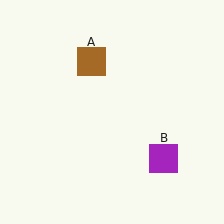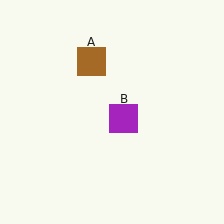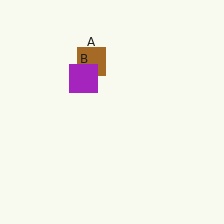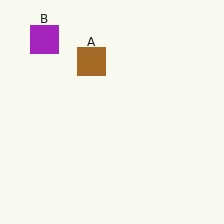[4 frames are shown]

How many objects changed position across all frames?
1 object changed position: purple square (object B).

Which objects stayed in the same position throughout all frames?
Brown square (object A) remained stationary.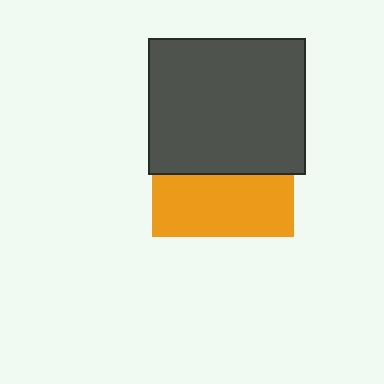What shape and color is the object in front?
The object in front is a dark gray rectangle.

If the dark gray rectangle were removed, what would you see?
You would see the complete orange square.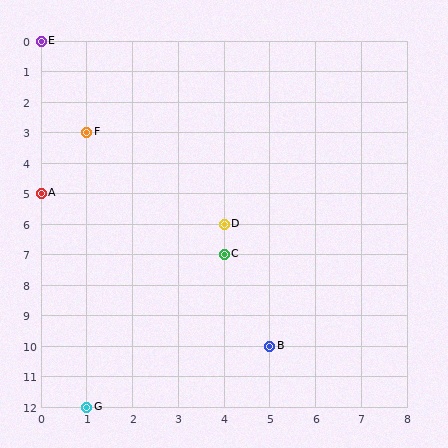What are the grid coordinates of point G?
Point G is at grid coordinates (1, 12).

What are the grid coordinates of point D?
Point D is at grid coordinates (4, 6).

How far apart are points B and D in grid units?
Points B and D are 1 column and 4 rows apart (about 4.1 grid units diagonally).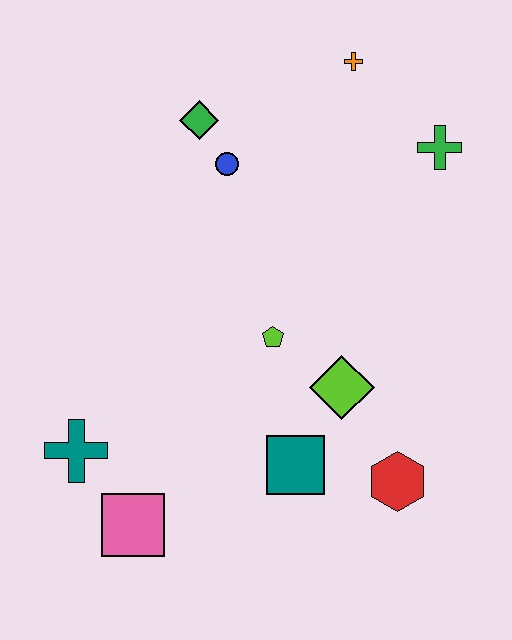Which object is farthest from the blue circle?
The pink square is farthest from the blue circle.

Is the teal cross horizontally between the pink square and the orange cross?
No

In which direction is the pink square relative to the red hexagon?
The pink square is to the left of the red hexagon.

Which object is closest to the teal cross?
The pink square is closest to the teal cross.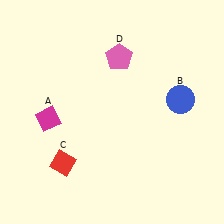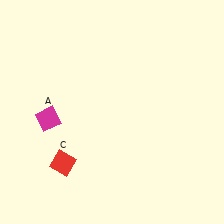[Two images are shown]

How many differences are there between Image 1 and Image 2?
There are 2 differences between the two images.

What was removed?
The pink pentagon (D), the blue circle (B) were removed in Image 2.